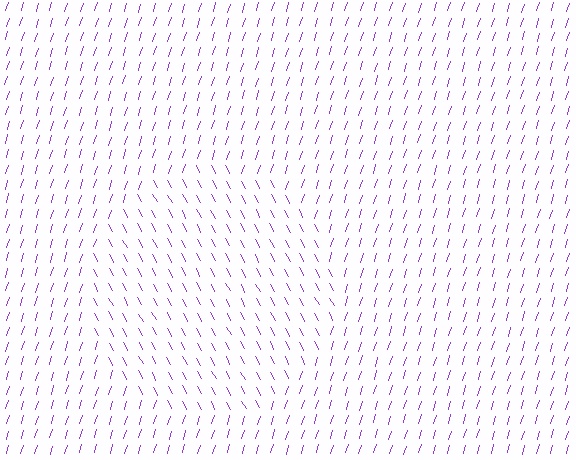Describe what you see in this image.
The image is filled with small purple line segments. A circle region in the image has lines oriented differently from the surrounding lines, creating a visible texture boundary.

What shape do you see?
I see a circle.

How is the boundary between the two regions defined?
The boundary is defined purely by a change in line orientation (approximately 45 degrees difference). All lines are the same color and thickness.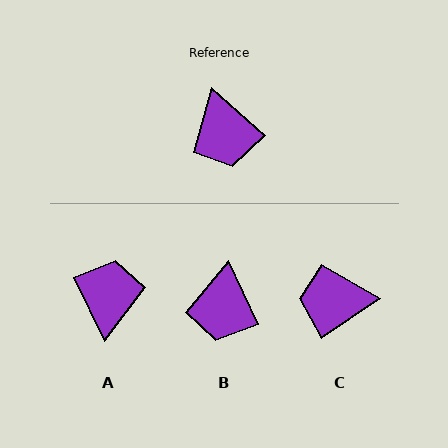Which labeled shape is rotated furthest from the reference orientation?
A, about 158 degrees away.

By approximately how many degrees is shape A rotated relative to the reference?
Approximately 158 degrees counter-clockwise.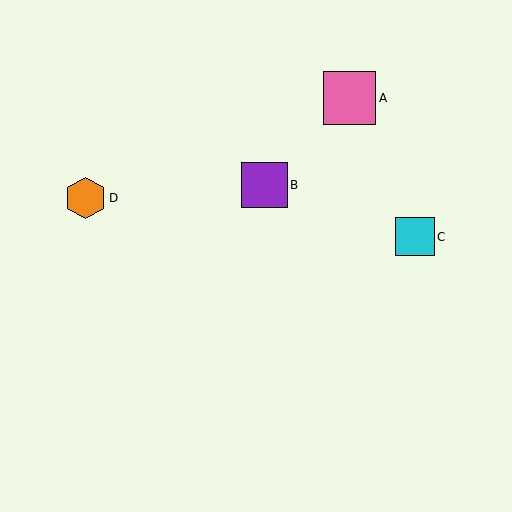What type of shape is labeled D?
Shape D is an orange hexagon.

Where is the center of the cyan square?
The center of the cyan square is at (415, 237).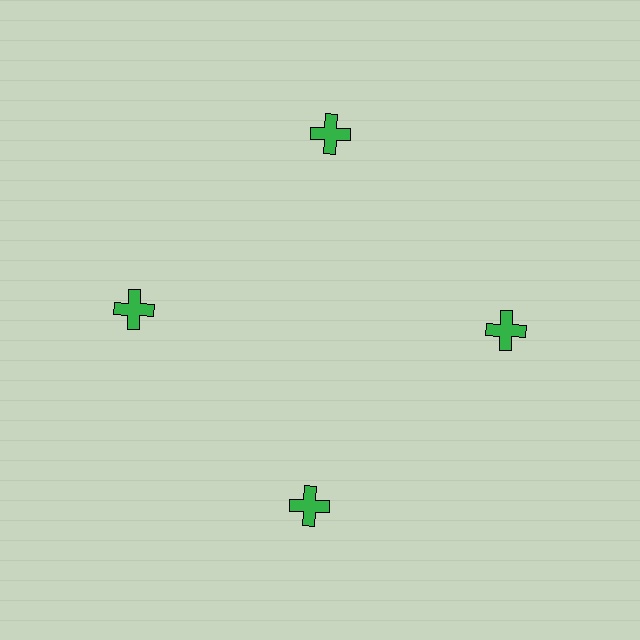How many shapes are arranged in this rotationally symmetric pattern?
There are 4 shapes, arranged in 4 groups of 1.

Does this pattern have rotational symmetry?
Yes, this pattern has 4-fold rotational symmetry. It looks the same after rotating 90 degrees around the center.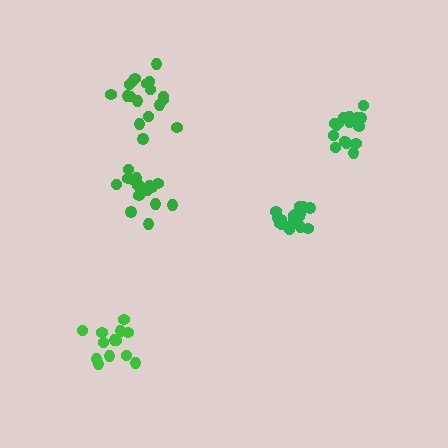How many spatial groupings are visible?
There are 5 spatial groupings.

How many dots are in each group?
Group 1: 13 dots, Group 2: 17 dots, Group 3: 16 dots, Group 4: 17 dots, Group 5: 18 dots (81 total).